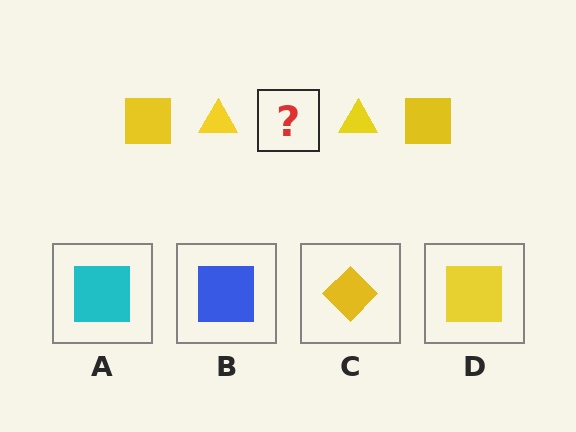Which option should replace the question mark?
Option D.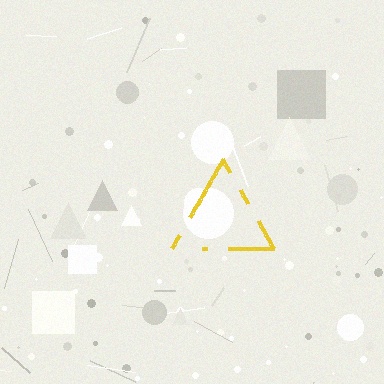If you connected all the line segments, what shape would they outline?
They would outline a triangle.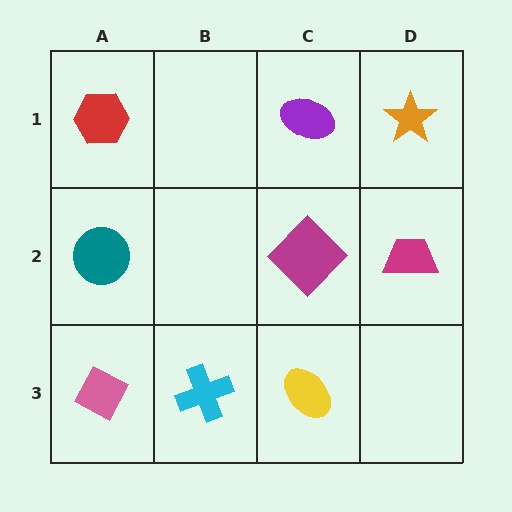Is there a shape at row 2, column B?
No, that cell is empty.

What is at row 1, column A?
A red hexagon.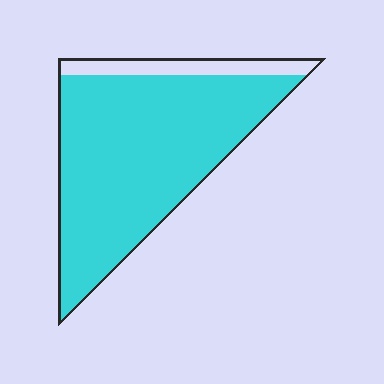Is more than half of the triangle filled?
Yes.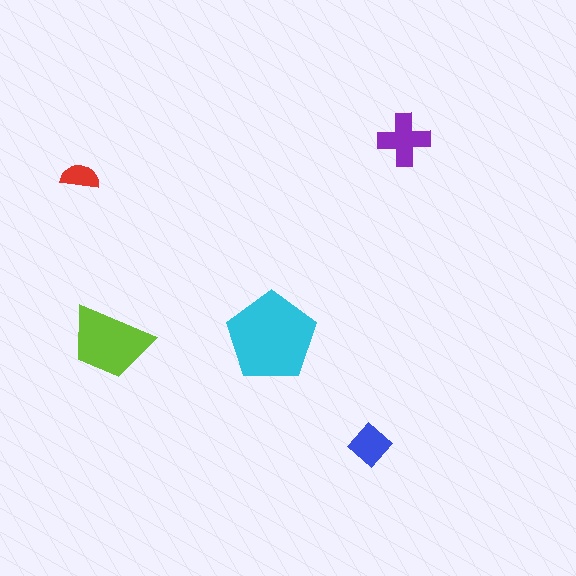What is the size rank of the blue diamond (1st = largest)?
4th.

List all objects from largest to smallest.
The cyan pentagon, the lime trapezoid, the purple cross, the blue diamond, the red semicircle.